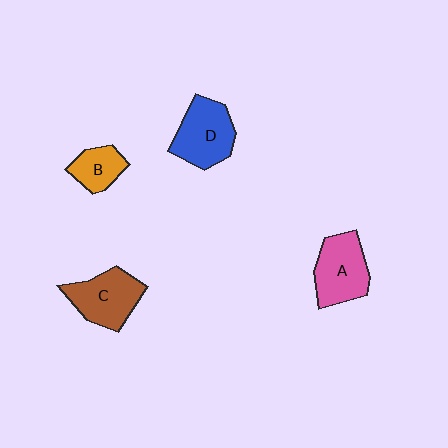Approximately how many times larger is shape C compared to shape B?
Approximately 1.7 times.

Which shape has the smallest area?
Shape B (orange).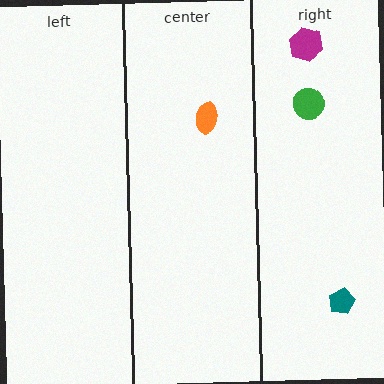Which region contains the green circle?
The right region.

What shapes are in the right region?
The teal pentagon, the magenta hexagon, the green circle.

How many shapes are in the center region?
1.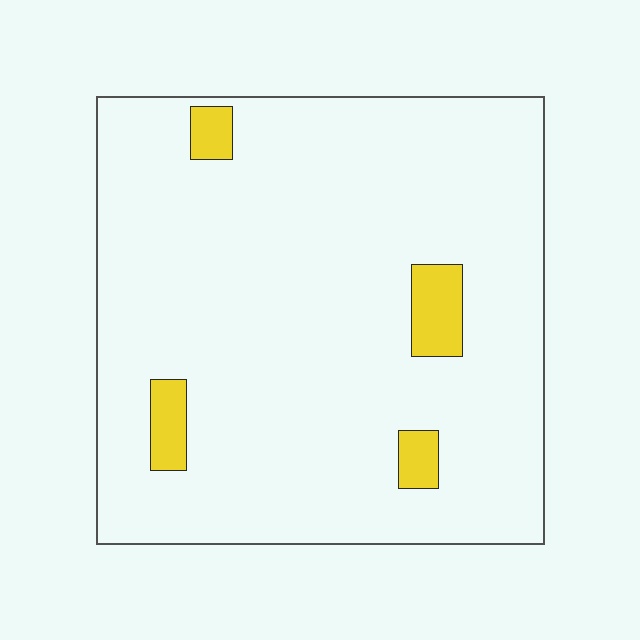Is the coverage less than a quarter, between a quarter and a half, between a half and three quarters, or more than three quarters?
Less than a quarter.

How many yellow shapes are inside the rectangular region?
4.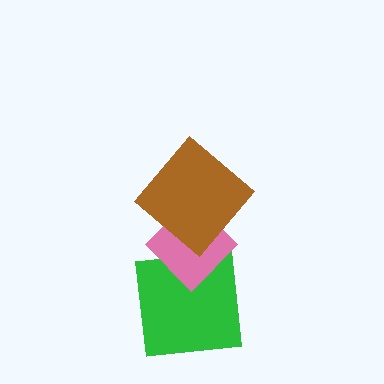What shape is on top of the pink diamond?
The brown diamond is on top of the pink diamond.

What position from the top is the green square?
The green square is 3rd from the top.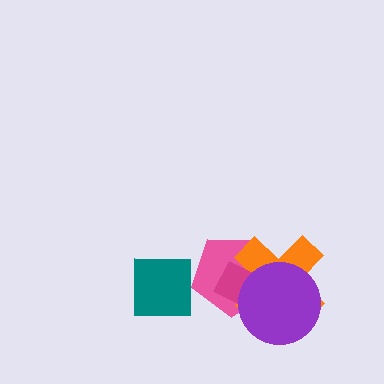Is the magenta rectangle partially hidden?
Yes, it is partially covered by another shape.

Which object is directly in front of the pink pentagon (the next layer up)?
The orange cross is directly in front of the pink pentagon.